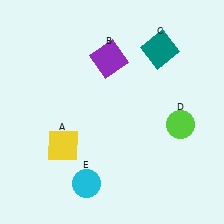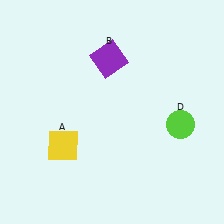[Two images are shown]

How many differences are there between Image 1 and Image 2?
There are 2 differences between the two images.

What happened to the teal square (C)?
The teal square (C) was removed in Image 2. It was in the top-right area of Image 1.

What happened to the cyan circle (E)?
The cyan circle (E) was removed in Image 2. It was in the bottom-left area of Image 1.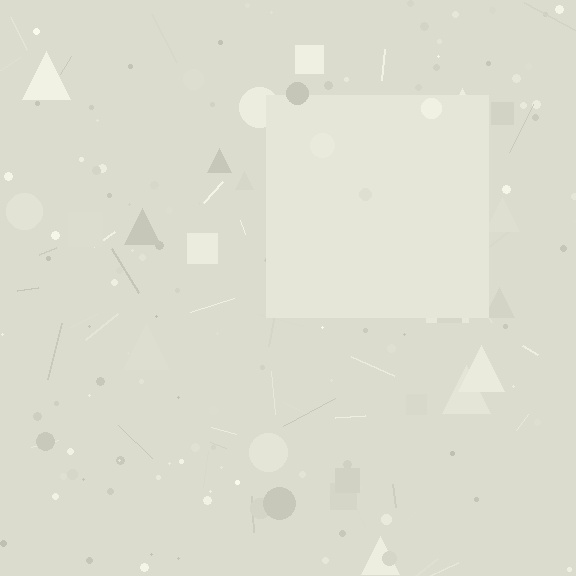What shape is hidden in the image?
A square is hidden in the image.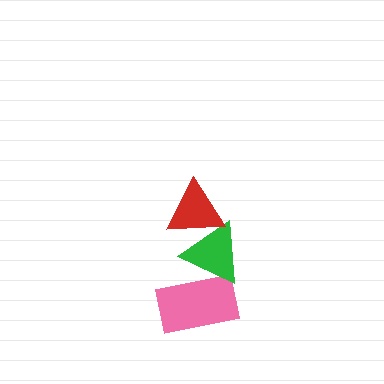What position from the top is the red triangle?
The red triangle is 1st from the top.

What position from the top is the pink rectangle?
The pink rectangle is 3rd from the top.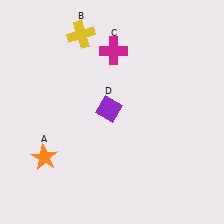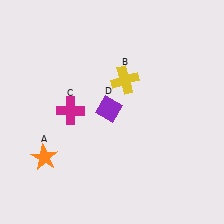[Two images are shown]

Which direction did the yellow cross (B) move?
The yellow cross (B) moved down.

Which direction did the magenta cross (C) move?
The magenta cross (C) moved down.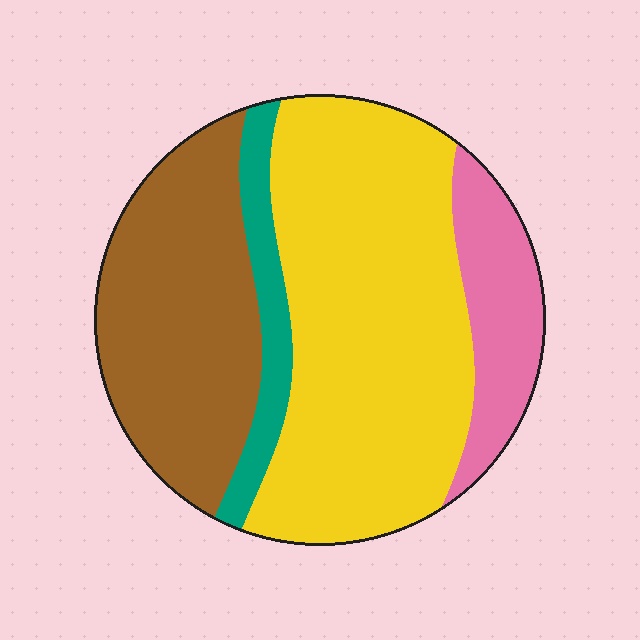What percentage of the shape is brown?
Brown takes up about one third (1/3) of the shape.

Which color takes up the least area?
Teal, at roughly 10%.